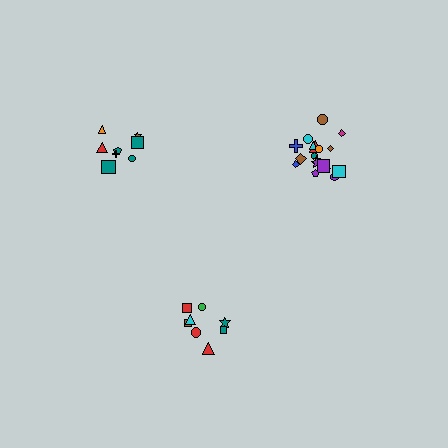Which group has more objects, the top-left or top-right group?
The top-right group.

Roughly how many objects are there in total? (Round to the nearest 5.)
Roughly 35 objects in total.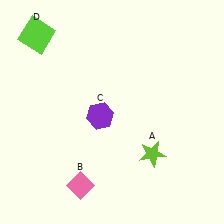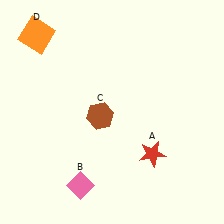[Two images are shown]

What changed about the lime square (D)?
In Image 1, D is lime. In Image 2, it changed to orange.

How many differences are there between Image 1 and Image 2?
There are 3 differences between the two images.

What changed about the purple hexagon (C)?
In Image 1, C is purple. In Image 2, it changed to brown.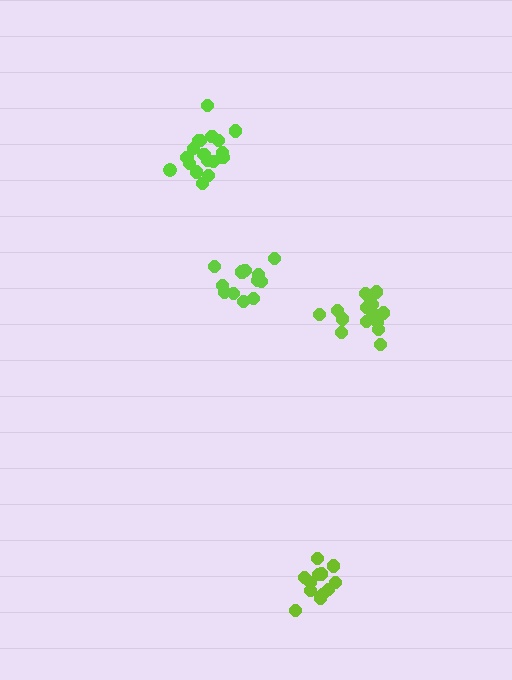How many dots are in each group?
Group 1: 18 dots, Group 2: 13 dots, Group 3: 13 dots, Group 4: 17 dots (61 total).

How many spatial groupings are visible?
There are 4 spatial groupings.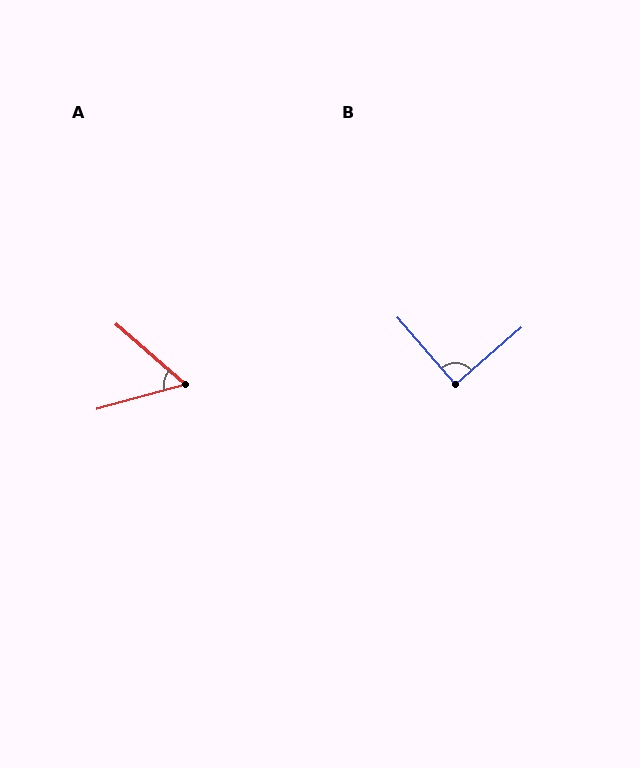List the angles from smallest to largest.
A (57°), B (90°).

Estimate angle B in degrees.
Approximately 90 degrees.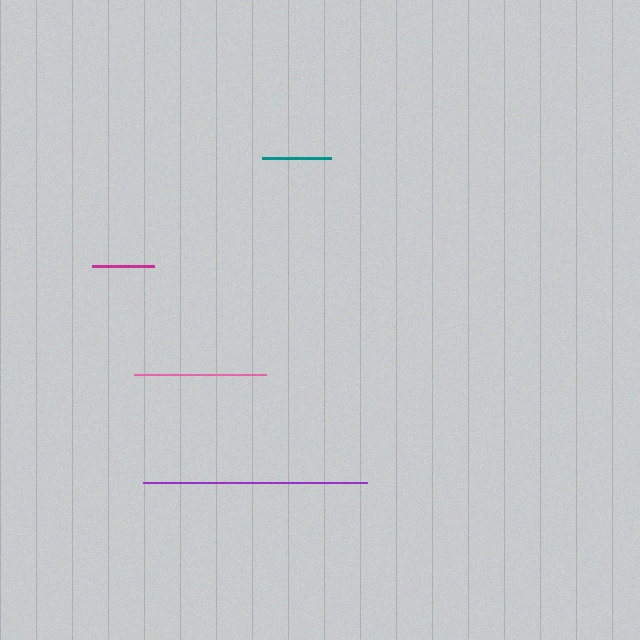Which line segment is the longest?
The purple line is the longest at approximately 225 pixels.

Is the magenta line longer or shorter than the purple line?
The purple line is longer than the magenta line.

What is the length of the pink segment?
The pink segment is approximately 132 pixels long.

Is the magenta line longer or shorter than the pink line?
The pink line is longer than the magenta line.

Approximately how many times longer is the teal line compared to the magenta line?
The teal line is approximately 1.1 times the length of the magenta line.